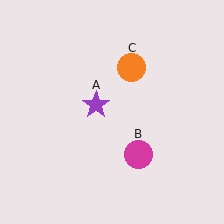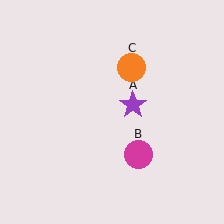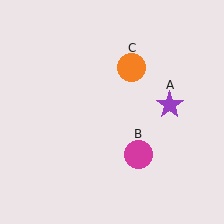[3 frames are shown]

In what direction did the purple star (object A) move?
The purple star (object A) moved right.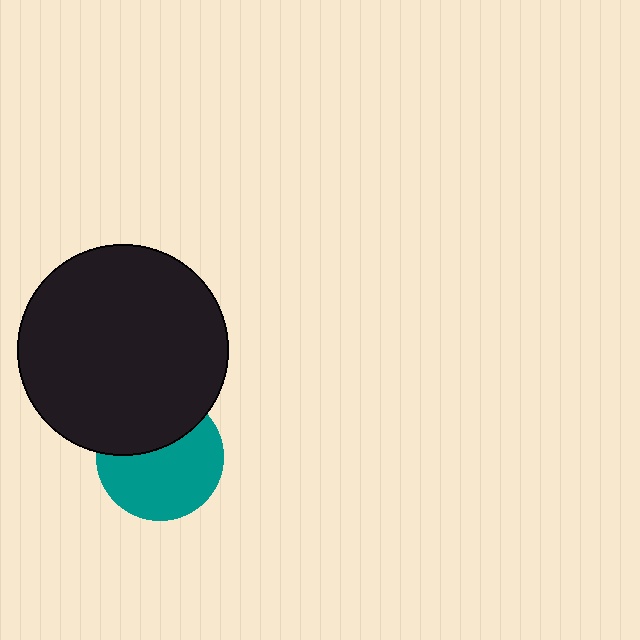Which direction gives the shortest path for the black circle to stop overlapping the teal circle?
Moving up gives the shortest separation.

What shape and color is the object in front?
The object in front is a black circle.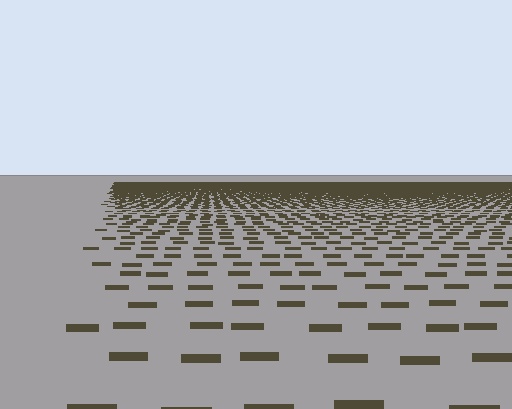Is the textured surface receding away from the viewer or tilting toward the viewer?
The surface is receding away from the viewer. Texture elements get smaller and denser toward the top.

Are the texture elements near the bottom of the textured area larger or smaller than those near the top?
Larger. Near the bottom, elements are closer to the viewer and appear at a bigger on-screen size.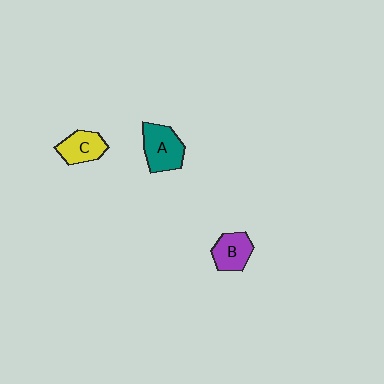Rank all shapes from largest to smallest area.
From largest to smallest: A (teal), C (yellow), B (purple).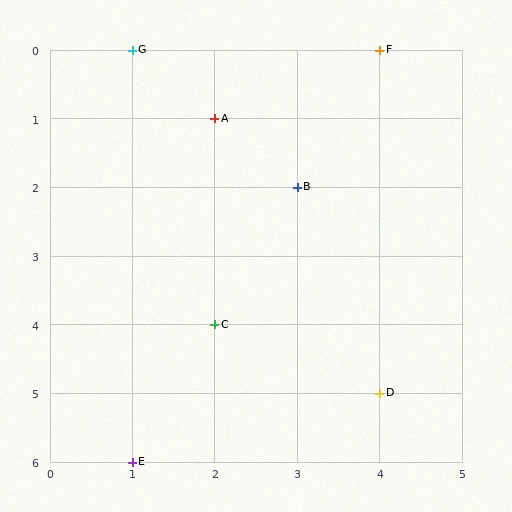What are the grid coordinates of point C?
Point C is at grid coordinates (2, 4).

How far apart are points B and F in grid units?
Points B and F are 1 column and 2 rows apart (about 2.2 grid units diagonally).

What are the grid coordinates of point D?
Point D is at grid coordinates (4, 5).